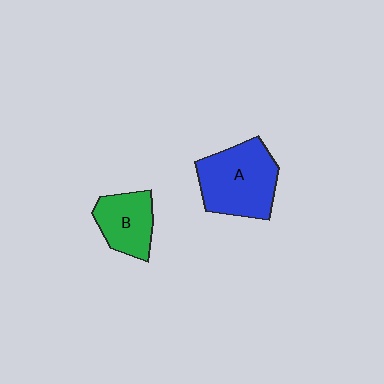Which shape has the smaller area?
Shape B (green).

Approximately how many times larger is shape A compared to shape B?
Approximately 1.6 times.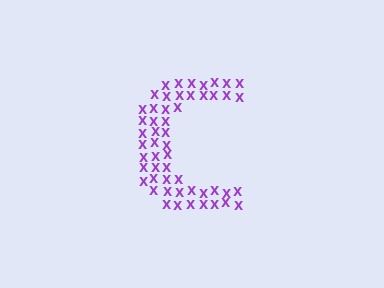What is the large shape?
The large shape is the letter C.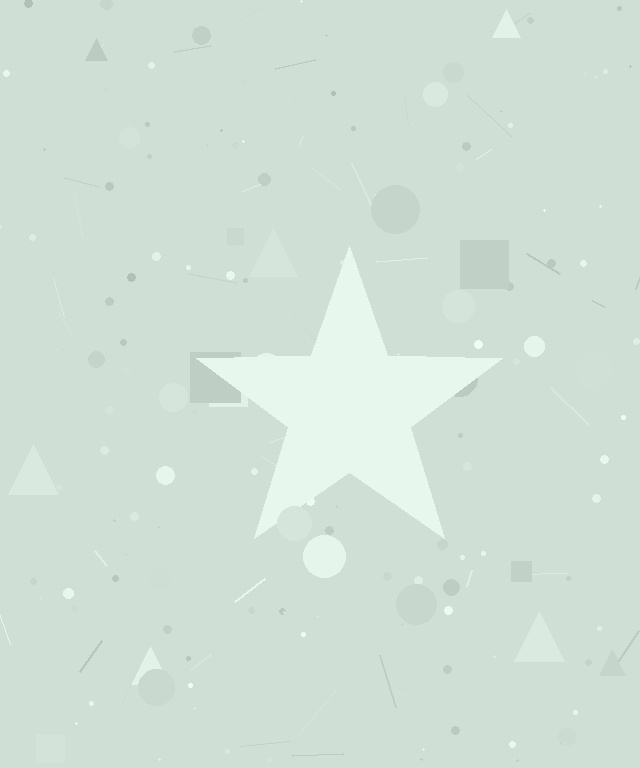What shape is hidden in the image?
A star is hidden in the image.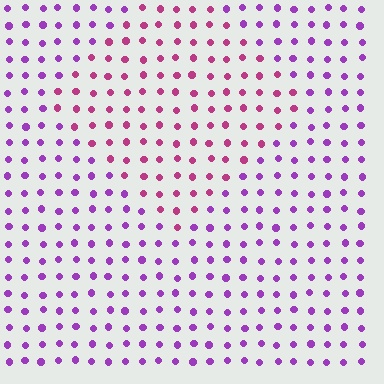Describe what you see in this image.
The image is filled with small purple elements in a uniform arrangement. A diamond-shaped region is visible where the elements are tinted to a slightly different hue, forming a subtle color boundary.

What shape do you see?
I see a diamond.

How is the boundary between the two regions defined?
The boundary is defined purely by a slight shift in hue (about 39 degrees). Spacing, size, and orientation are identical on both sides.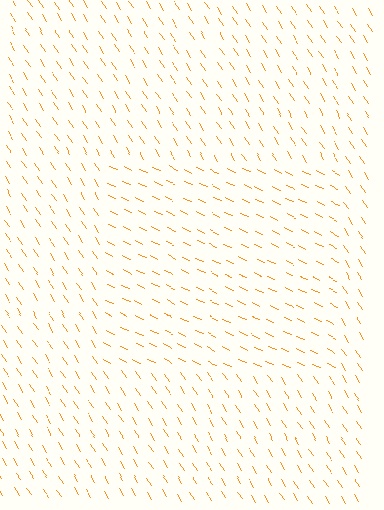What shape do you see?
I see a rectangle.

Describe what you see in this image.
The image is filled with small orange line segments. A rectangle region in the image has lines oriented differently from the surrounding lines, creating a visible texture boundary.